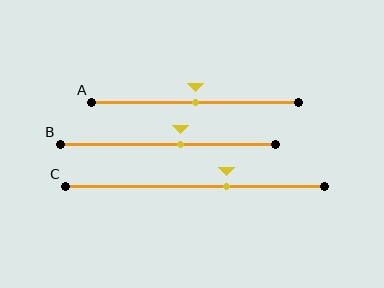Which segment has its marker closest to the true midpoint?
Segment A has its marker closest to the true midpoint.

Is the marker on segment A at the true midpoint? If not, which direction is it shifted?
Yes, the marker on segment A is at the true midpoint.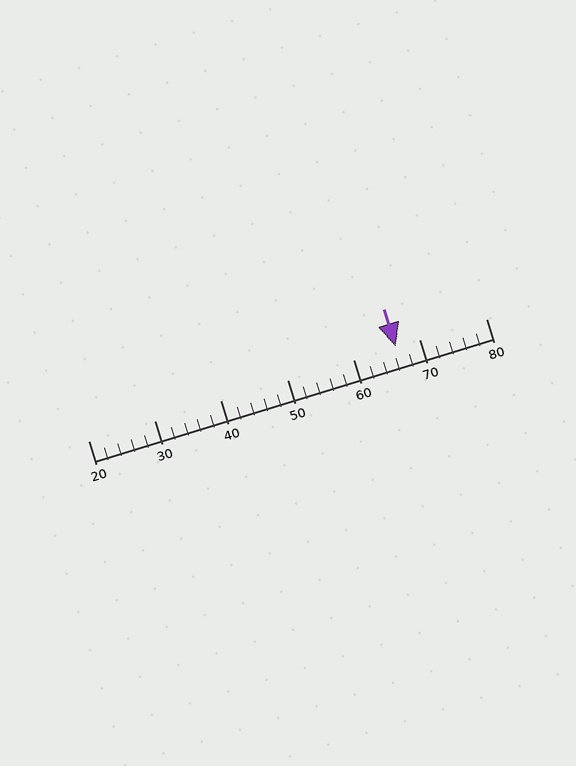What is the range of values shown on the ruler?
The ruler shows values from 20 to 80.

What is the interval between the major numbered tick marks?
The major tick marks are spaced 10 units apart.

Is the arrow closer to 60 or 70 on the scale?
The arrow is closer to 70.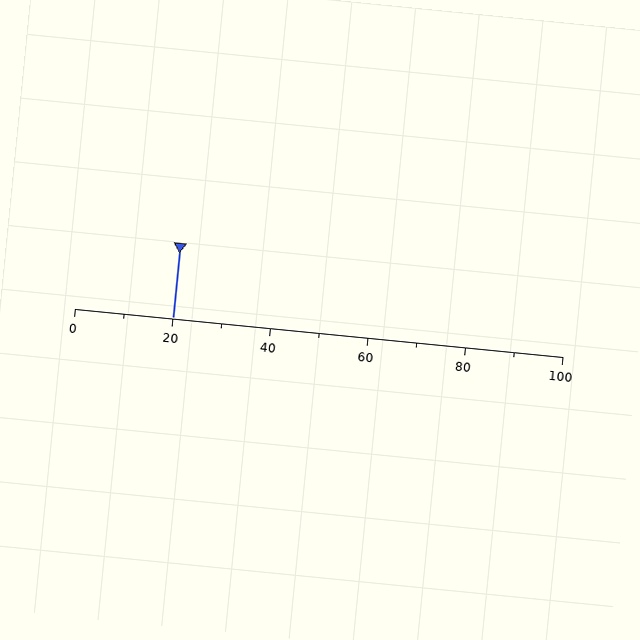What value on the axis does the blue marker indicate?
The marker indicates approximately 20.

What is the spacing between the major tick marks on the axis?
The major ticks are spaced 20 apart.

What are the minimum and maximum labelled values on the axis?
The axis runs from 0 to 100.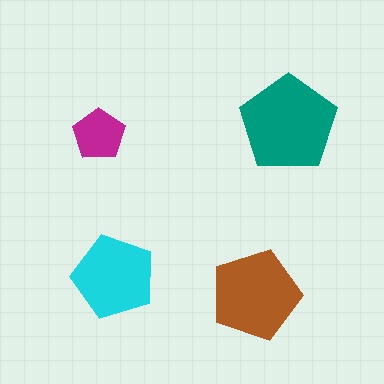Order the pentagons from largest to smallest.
the teal one, the brown one, the cyan one, the magenta one.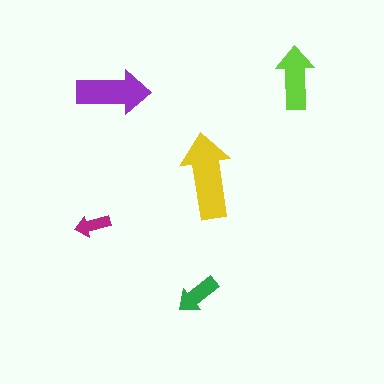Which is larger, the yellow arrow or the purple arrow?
The yellow one.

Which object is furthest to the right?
The lime arrow is rightmost.